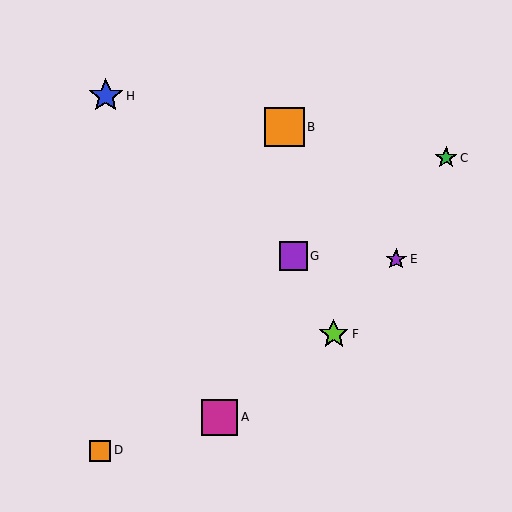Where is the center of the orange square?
The center of the orange square is at (100, 451).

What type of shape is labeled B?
Shape B is an orange square.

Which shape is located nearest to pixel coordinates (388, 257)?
The purple star (labeled E) at (396, 259) is nearest to that location.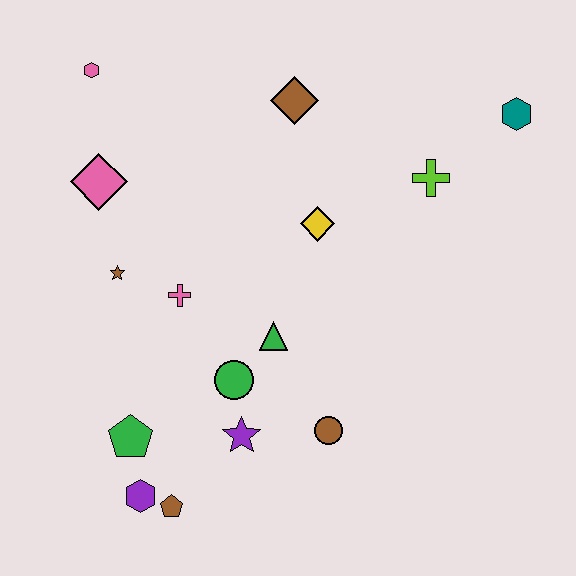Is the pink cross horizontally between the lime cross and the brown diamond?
No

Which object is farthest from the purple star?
The teal hexagon is farthest from the purple star.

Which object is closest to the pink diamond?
The brown star is closest to the pink diamond.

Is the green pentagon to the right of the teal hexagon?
No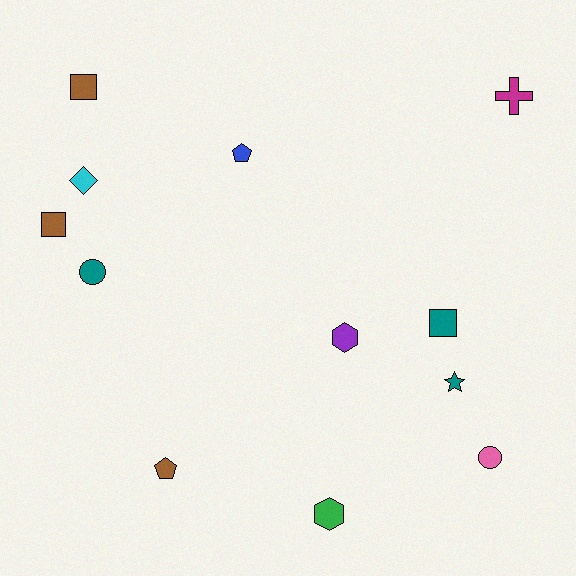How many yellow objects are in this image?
There are no yellow objects.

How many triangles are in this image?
There are no triangles.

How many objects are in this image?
There are 12 objects.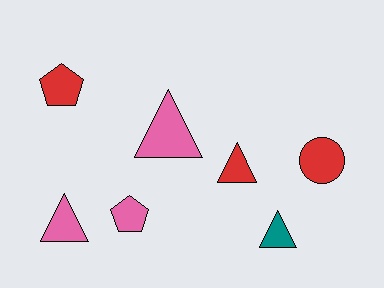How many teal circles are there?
There are no teal circles.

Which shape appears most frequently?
Triangle, with 4 objects.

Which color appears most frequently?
Red, with 3 objects.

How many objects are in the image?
There are 7 objects.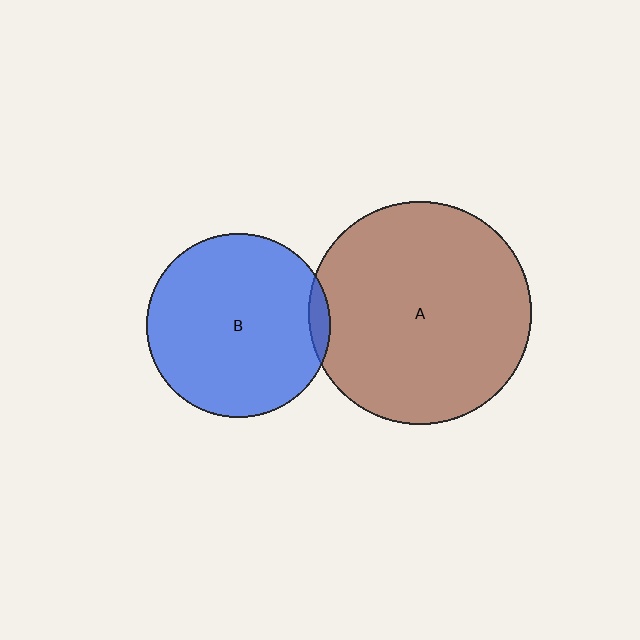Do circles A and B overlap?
Yes.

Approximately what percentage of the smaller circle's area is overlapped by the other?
Approximately 5%.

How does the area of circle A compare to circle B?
Approximately 1.5 times.